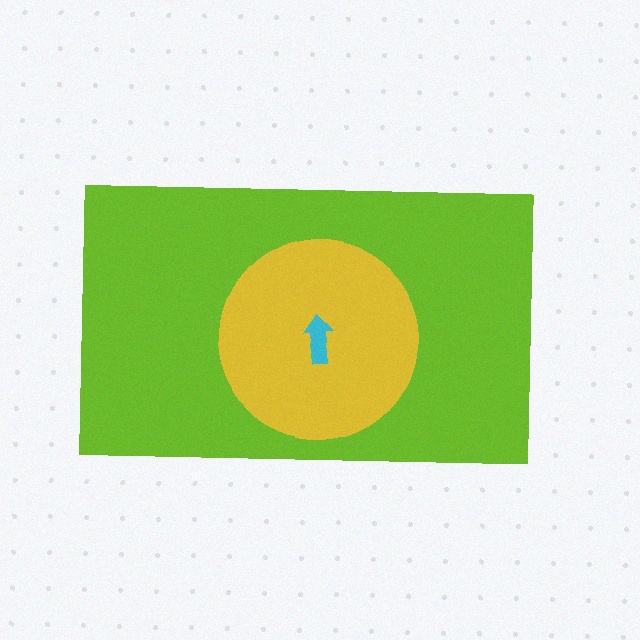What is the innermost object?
The cyan arrow.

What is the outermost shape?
The lime rectangle.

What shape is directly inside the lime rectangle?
The yellow circle.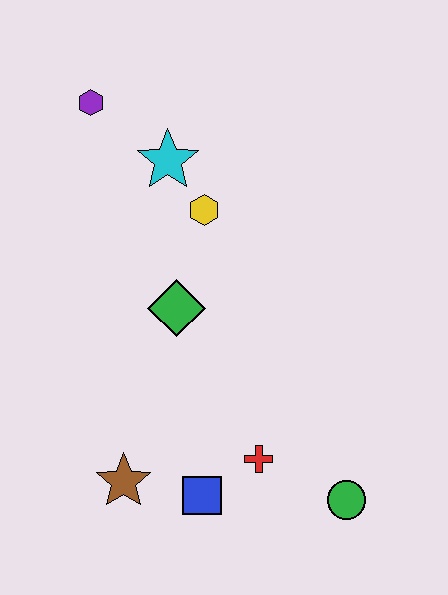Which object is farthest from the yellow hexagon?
The green circle is farthest from the yellow hexagon.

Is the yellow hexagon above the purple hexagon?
No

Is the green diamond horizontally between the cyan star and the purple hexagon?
No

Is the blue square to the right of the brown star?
Yes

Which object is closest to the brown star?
The blue square is closest to the brown star.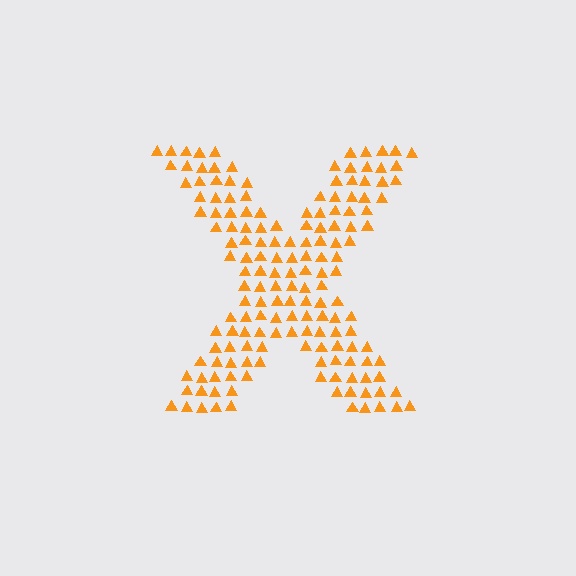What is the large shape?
The large shape is the letter X.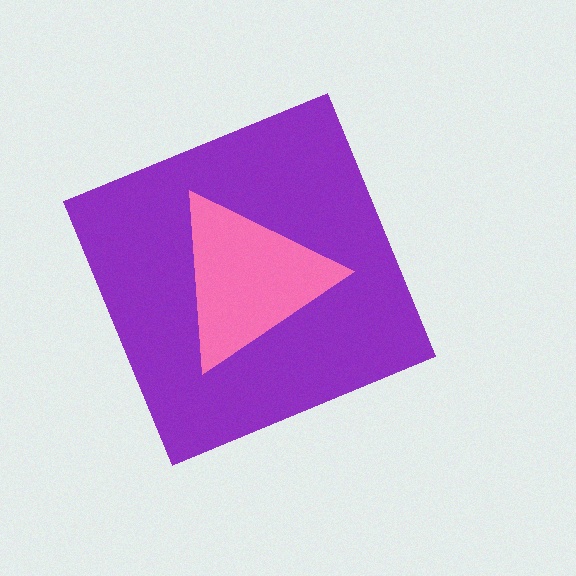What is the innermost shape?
The pink triangle.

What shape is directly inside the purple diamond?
The pink triangle.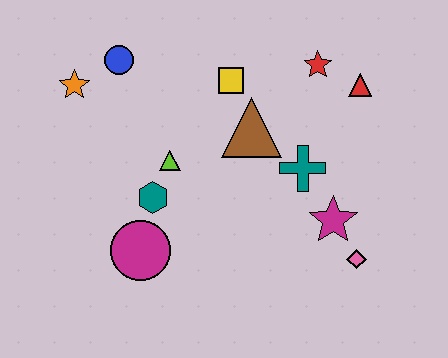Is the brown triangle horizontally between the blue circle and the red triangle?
Yes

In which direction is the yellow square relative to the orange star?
The yellow square is to the right of the orange star.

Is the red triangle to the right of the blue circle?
Yes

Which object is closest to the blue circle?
The orange star is closest to the blue circle.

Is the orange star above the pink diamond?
Yes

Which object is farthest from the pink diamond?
The orange star is farthest from the pink diamond.